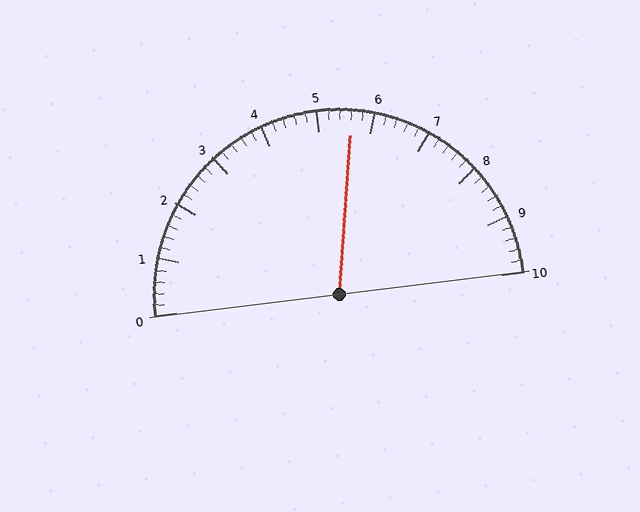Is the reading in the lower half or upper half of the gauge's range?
The reading is in the upper half of the range (0 to 10).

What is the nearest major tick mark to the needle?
The nearest major tick mark is 6.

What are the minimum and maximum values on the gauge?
The gauge ranges from 0 to 10.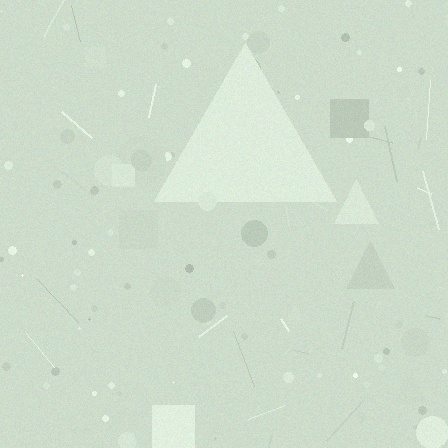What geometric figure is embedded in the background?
A triangle is embedded in the background.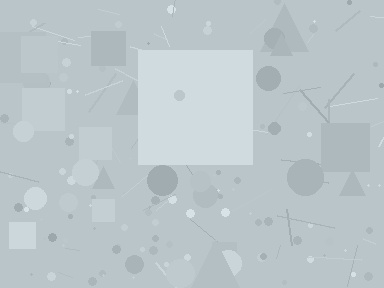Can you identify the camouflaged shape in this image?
The camouflaged shape is a square.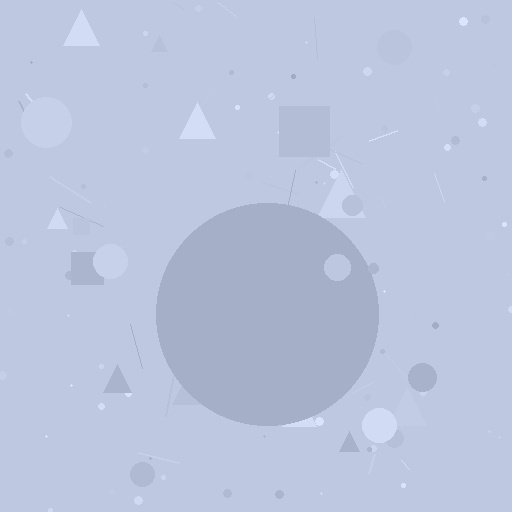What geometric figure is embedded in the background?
A circle is embedded in the background.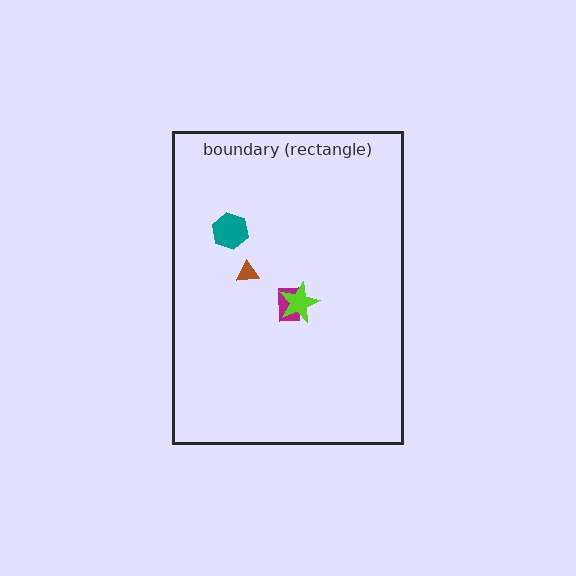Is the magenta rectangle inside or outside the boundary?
Inside.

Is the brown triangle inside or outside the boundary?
Inside.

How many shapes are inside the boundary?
4 inside, 0 outside.